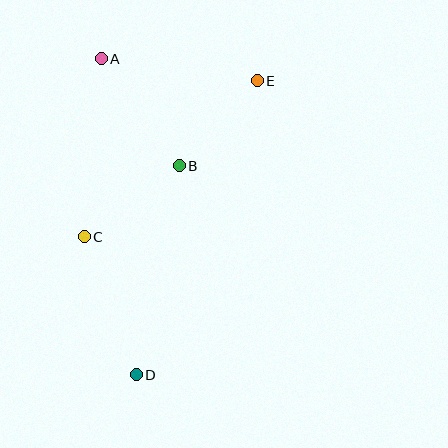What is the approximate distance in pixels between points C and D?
The distance between C and D is approximately 148 pixels.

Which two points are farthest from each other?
Points A and D are farthest from each other.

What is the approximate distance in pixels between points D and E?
The distance between D and E is approximately 318 pixels.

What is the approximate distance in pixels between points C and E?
The distance between C and E is approximately 233 pixels.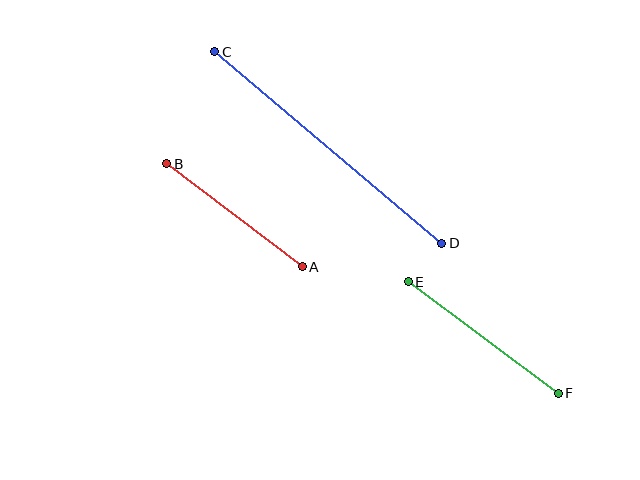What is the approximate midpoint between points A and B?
The midpoint is at approximately (234, 215) pixels.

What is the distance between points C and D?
The distance is approximately 297 pixels.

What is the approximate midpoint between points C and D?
The midpoint is at approximately (328, 147) pixels.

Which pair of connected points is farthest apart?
Points C and D are farthest apart.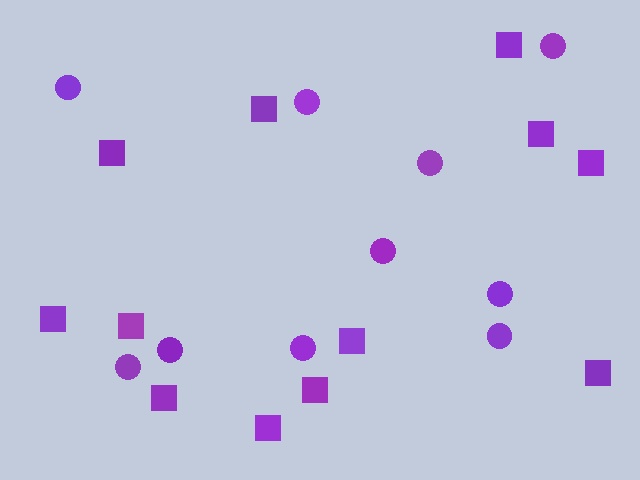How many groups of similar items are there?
There are 2 groups: one group of circles (10) and one group of squares (12).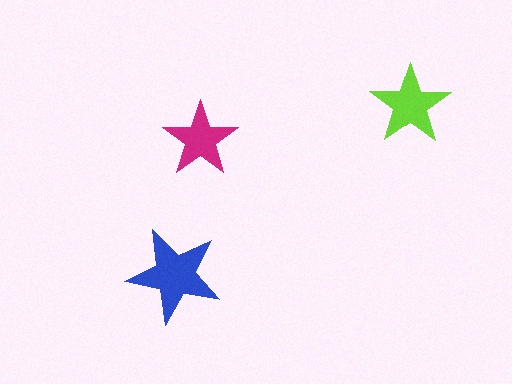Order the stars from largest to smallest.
the blue one, the lime one, the magenta one.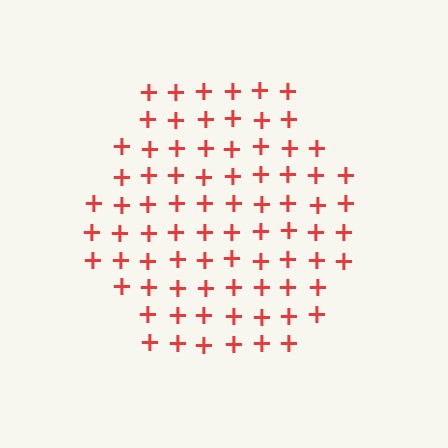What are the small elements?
The small elements are plus signs.